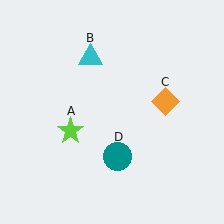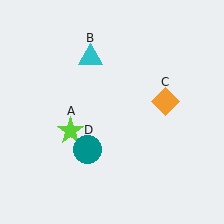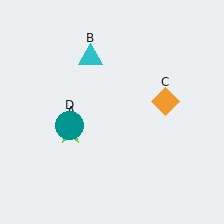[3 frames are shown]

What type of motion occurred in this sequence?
The teal circle (object D) rotated clockwise around the center of the scene.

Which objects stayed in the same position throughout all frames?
Lime star (object A) and cyan triangle (object B) and orange diamond (object C) remained stationary.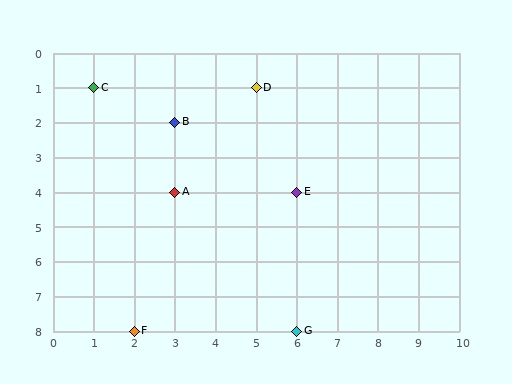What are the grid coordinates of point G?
Point G is at grid coordinates (6, 8).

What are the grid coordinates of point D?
Point D is at grid coordinates (5, 1).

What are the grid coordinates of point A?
Point A is at grid coordinates (3, 4).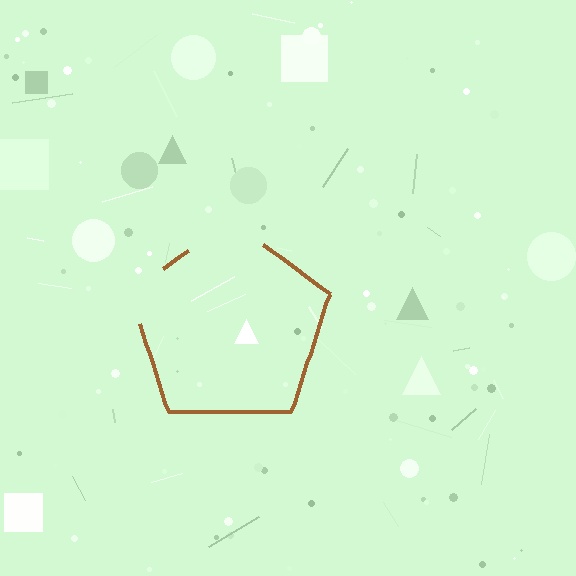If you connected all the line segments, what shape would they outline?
They would outline a pentagon.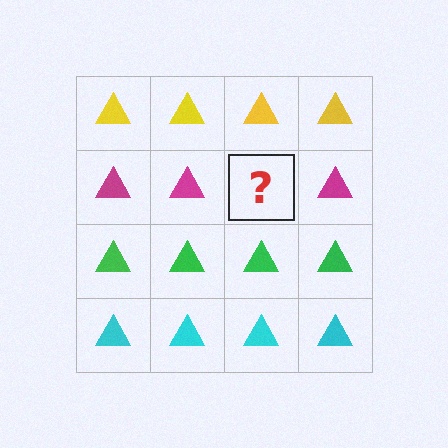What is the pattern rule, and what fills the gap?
The rule is that each row has a consistent color. The gap should be filled with a magenta triangle.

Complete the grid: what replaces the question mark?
The question mark should be replaced with a magenta triangle.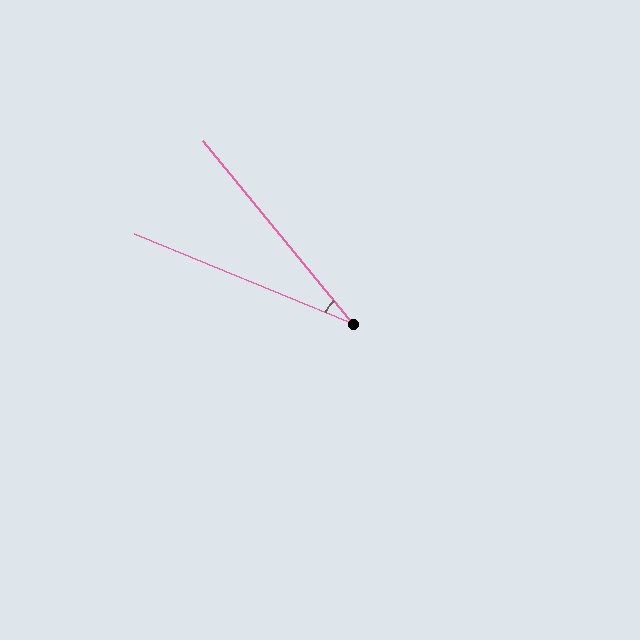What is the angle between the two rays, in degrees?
Approximately 28 degrees.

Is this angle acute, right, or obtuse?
It is acute.